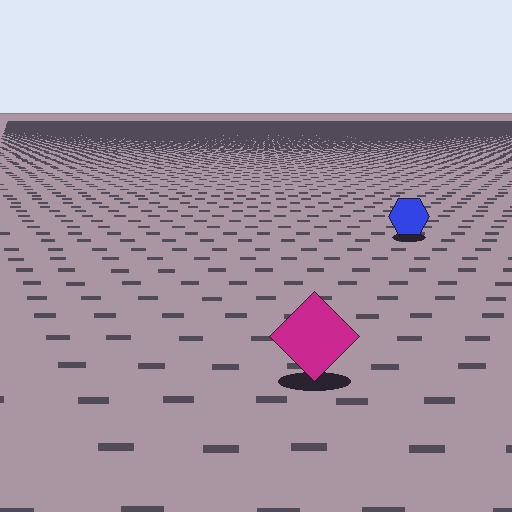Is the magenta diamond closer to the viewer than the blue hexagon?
Yes. The magenta diamond is closer — you can tell from the texture gradient: the ground texture is coarser near it.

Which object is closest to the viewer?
The magenta diamond is closest. The texture marks near it are larger and more spread out.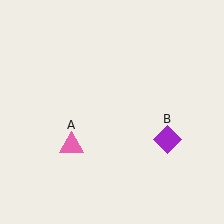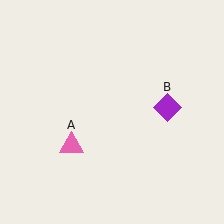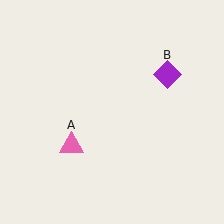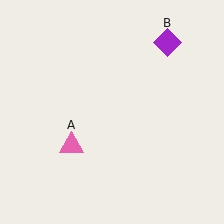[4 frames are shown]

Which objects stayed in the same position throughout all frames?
Pink triangle (object A) remained stationary.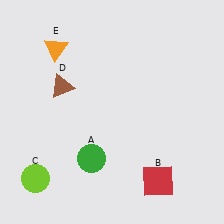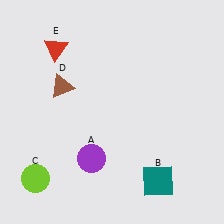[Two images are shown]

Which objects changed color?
A changed from green to purple. B changed from red to teal. E changed from orange to red.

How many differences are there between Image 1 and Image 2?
There are 3 differences between the two images.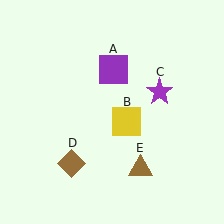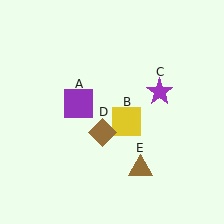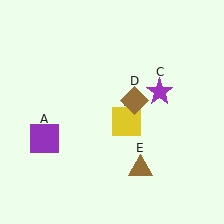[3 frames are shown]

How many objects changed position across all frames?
2 objects changed position: purple square (object A), brown diamond (object D).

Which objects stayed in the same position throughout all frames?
Yellow square (object B) and purple star (object C) and brown triangle (object E) remained stationary.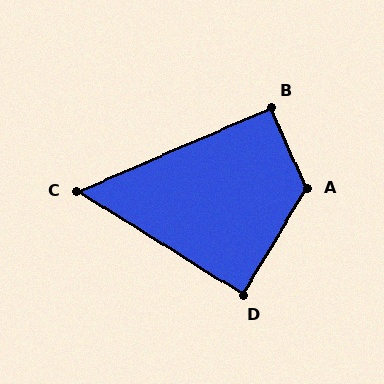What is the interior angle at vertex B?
Approximately 91 degrees (approximately right).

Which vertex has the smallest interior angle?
C, at approximately 55 degrees.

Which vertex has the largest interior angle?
A, at approximately 125 degrees.